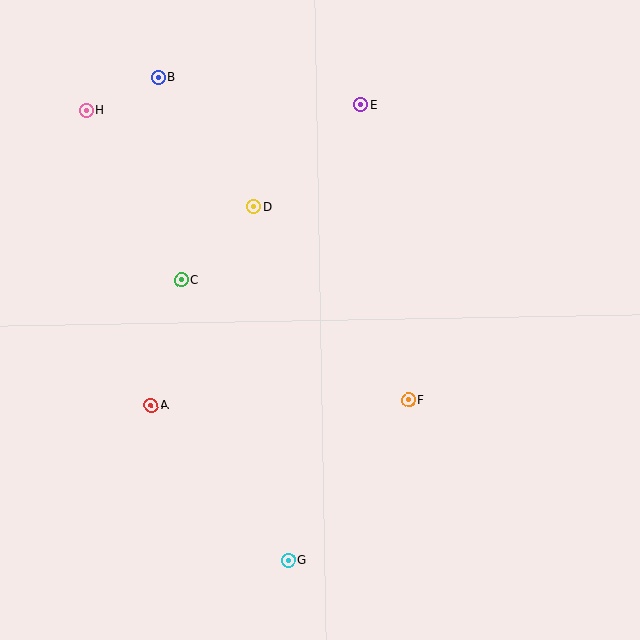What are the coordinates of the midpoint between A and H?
The midpoint between A and H is at (119, 258).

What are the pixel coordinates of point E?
Point E is at (361, 105).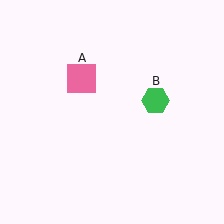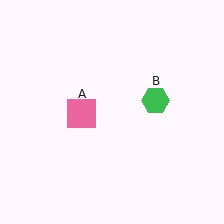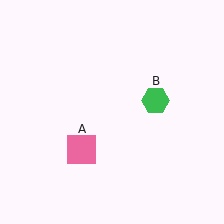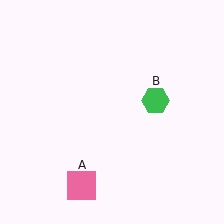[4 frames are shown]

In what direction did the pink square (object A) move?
The pink square (object A) moved down.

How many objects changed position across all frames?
1 object changed position: pink square (object A).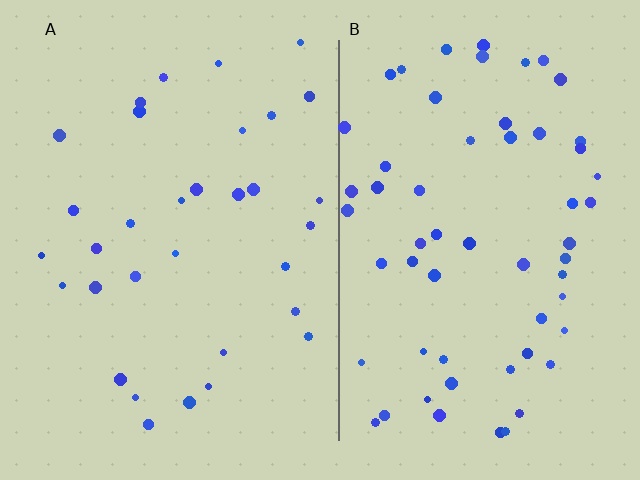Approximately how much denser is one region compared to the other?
Approximately 1.8× — region B over region A.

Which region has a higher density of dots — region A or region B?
B (the right).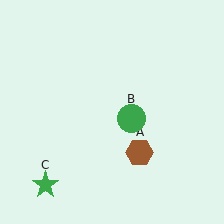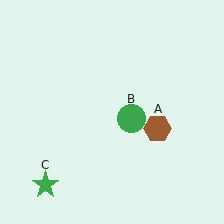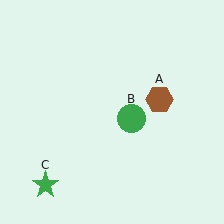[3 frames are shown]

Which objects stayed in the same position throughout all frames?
Green circle (object B) and green star (object C) remained stationary.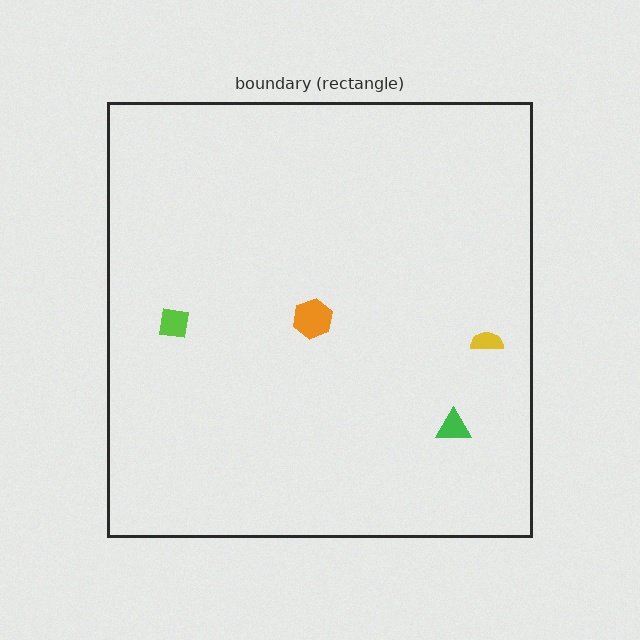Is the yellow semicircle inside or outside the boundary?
Inside.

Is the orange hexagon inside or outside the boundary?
Inside.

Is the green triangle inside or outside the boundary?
Inside.